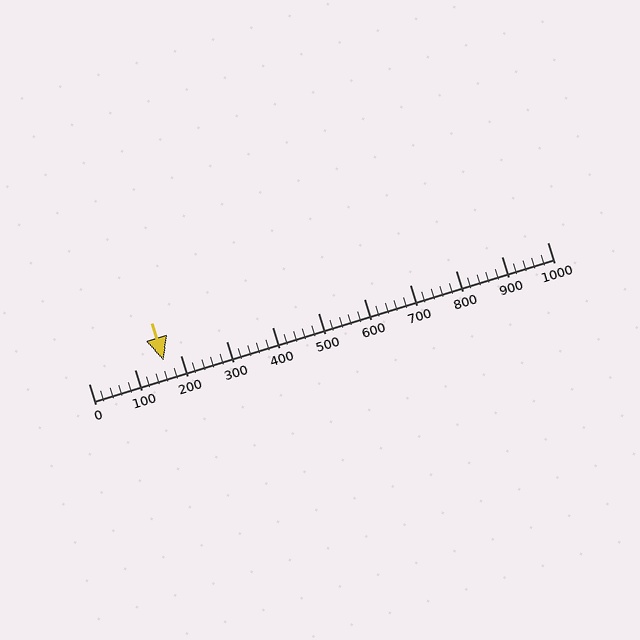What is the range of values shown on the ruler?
The ruler shows values from 0 to 1000.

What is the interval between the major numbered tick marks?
The major tick marks are spaced 100 units apart.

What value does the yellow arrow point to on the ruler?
The yellow arrow points to approximately 163.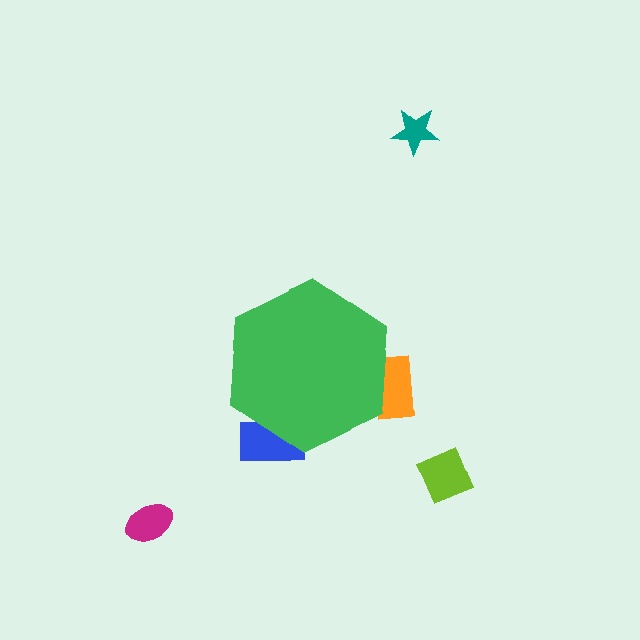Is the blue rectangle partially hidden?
Yes, the blue rectangle is partially hidden behind the green hexagon.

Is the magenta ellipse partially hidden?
No, the magenta ellipse is fully visible.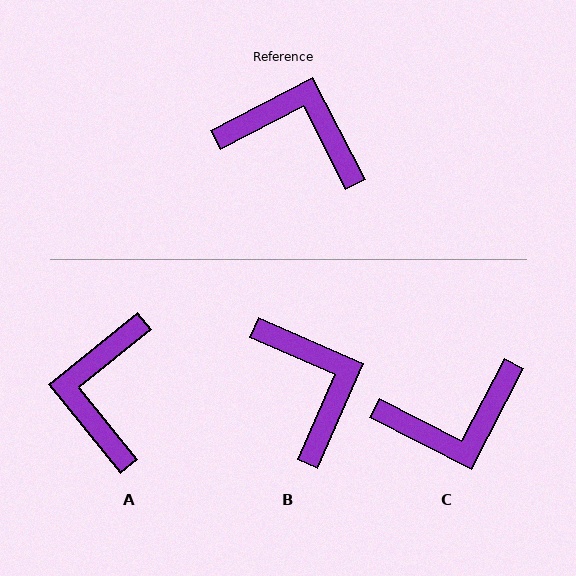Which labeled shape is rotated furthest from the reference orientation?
C, about 145 degrees away.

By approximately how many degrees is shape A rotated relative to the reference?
Approximately 102 degrees counter-clockwise.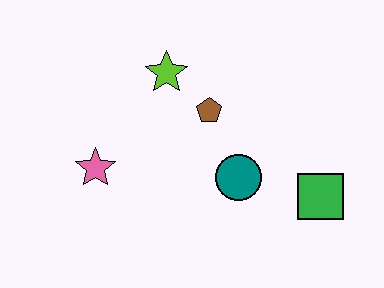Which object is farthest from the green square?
The pink star is farthest from the green square.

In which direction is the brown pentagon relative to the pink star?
The brown pentagon is to the right of the pink star.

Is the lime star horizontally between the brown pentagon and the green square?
No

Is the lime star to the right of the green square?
No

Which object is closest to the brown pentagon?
The lime star is closest to the brown pentagon.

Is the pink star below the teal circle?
No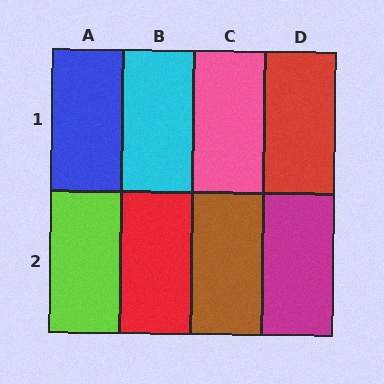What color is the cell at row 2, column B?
Red.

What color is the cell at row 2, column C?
Brown.